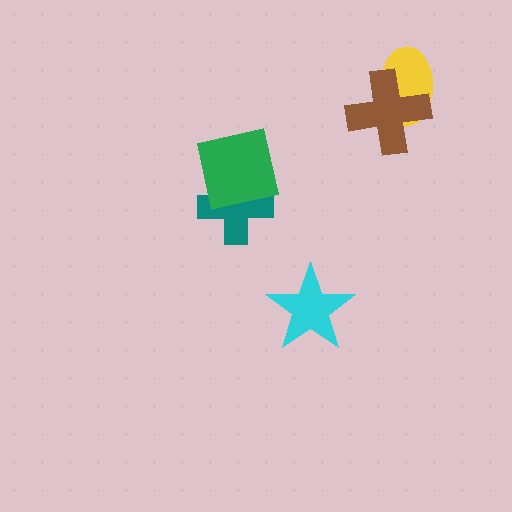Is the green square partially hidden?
No, no other shape covers it.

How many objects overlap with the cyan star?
0 objects overlap with the cyan star.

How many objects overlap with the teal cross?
1 object overlaps with the teal cross.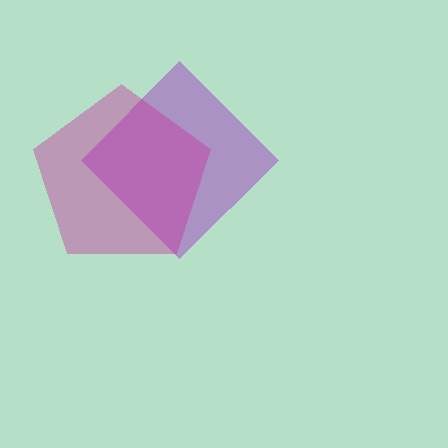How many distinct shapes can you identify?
There are 2 distinct shapes: a purple diamond, a magenta pentagon.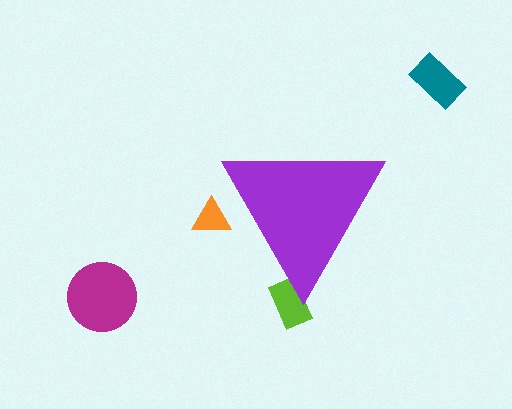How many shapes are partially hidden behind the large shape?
2 shapes are partially hidden.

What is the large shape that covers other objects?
A purple triangle.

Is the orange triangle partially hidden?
Yes, the orange triangle is partially hidden behind the purple triangle.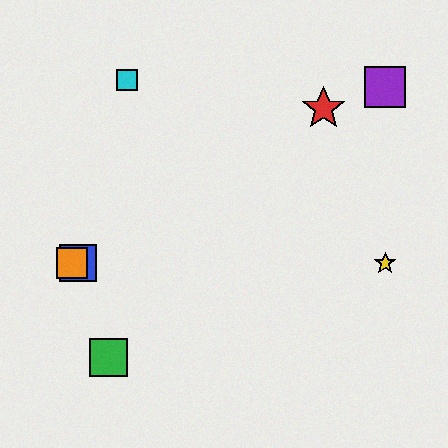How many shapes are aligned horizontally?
3 shapes (the blue square, the yellow star, the orange square) are aligned horizontally.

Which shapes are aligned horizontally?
The blue square, the yellow star, the orange square are aligned horizontally.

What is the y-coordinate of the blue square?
The blue square is at y≈263.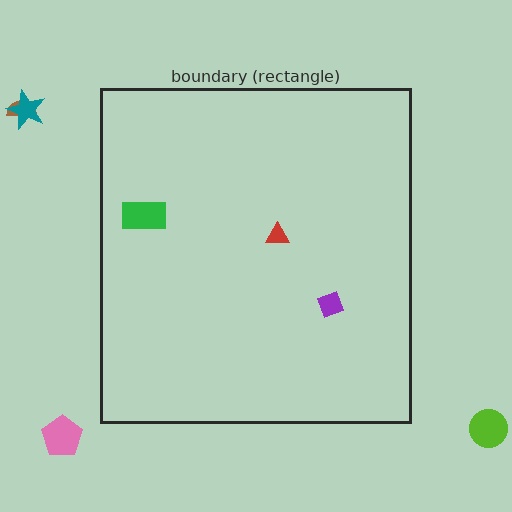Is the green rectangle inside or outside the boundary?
Inside.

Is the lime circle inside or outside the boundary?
Outside.